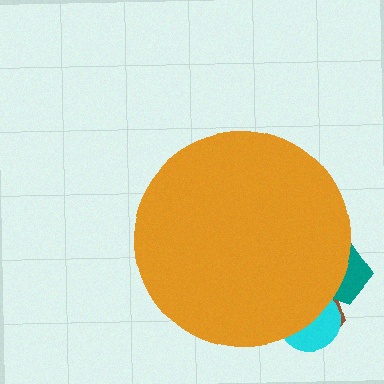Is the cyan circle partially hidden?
Yes, the cyan circle is partially hidden behind the orange circle.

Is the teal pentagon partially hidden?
Yes, the teal pentagon is partially hidden behind the orange circle.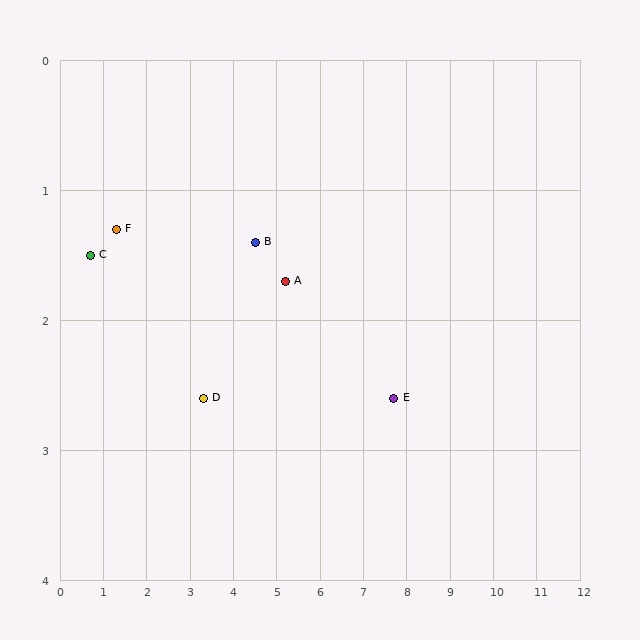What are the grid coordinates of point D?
Point D is at approximately (3.3, 2.6).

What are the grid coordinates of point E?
Point E is at approximately (7.7, 2.6).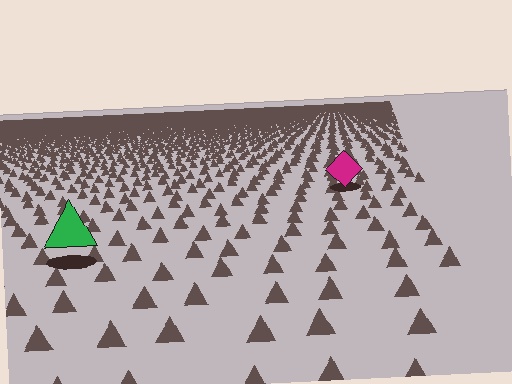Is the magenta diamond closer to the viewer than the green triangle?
No. The green triangle is closer — you can tell from the texture gradient: the ground texture is coarser near it.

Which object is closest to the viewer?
The green triangle is closest. The texture marks near it are larger and more spread out.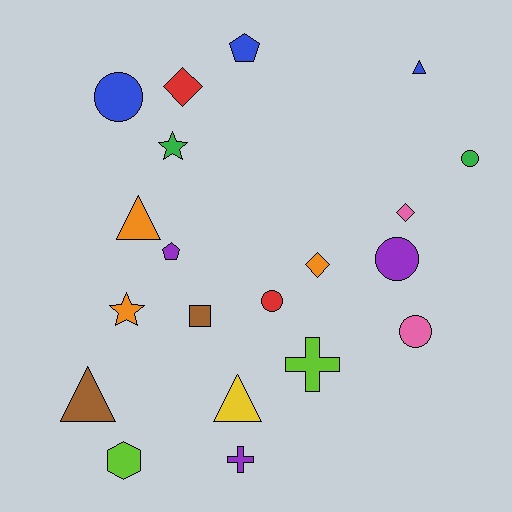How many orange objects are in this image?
There are 3 orange objects.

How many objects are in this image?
There are 20 objects.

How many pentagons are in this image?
There are 2 pentagons.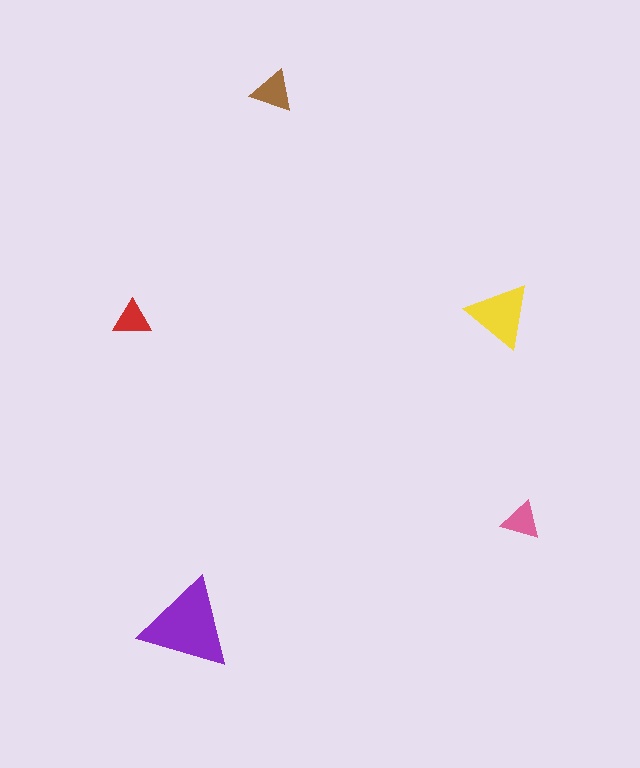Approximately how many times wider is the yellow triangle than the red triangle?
About 1.5 times wider.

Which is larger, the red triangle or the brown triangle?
The brown one.